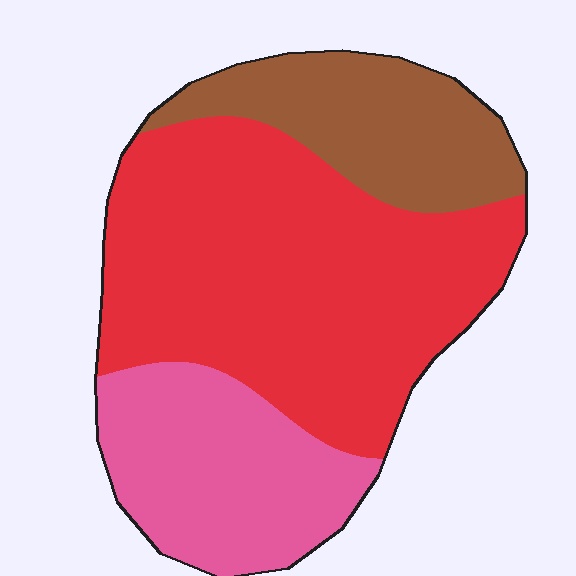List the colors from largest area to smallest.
From largest to smallest: red, pink, brown.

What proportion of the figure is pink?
Pink takes up between a sixth and a third of the figure.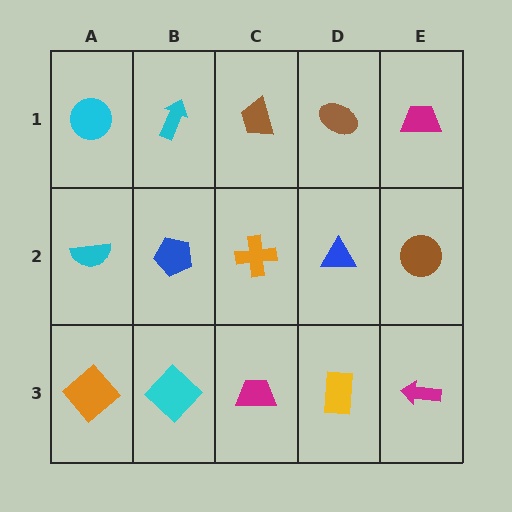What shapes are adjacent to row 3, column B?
A blue pentagon (row 2, column B), an orange diamond (row 3, column A), a magenta trapezoid (row 3, column C).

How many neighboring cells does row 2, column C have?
4.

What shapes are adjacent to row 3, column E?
A brown circle (row 2, column E), a yellow rectangle (row 3, column D).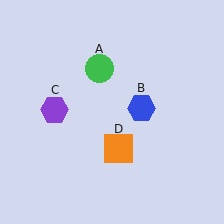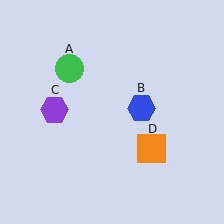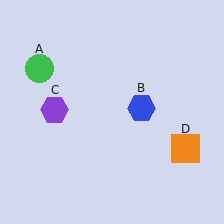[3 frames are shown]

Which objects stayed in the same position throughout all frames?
Blue hexagon (object B) and purple hexagon (object C) remained stationary.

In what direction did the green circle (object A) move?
The green circle (object A) moved left.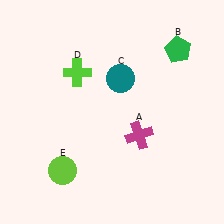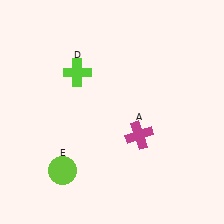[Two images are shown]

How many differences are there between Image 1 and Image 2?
There are 2 differences between the two images.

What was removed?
The teal circle (C), the green pentagon (B) were removed in Image 2.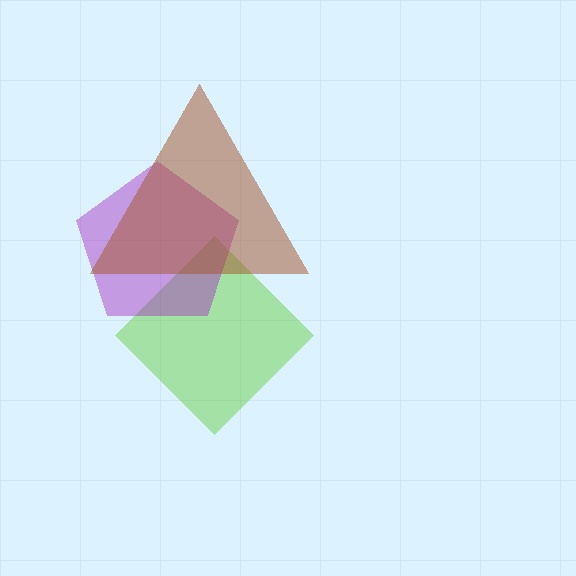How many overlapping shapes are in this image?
There are 3 overlapping shapes in the image.